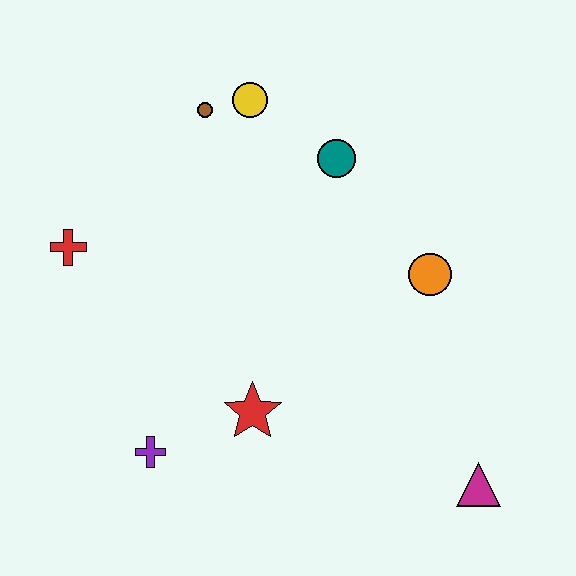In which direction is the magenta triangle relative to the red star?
The magenta triangle is to the right of the red star.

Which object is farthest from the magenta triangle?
The red cross is farthest from the magenta triangle.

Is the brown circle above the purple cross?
Yes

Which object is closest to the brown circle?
The yellow circle is closest to the brown circle.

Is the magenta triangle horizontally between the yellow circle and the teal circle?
No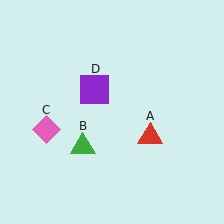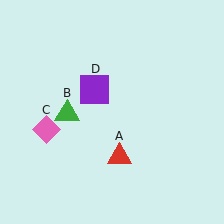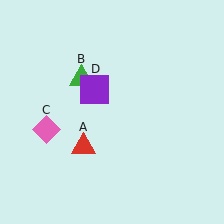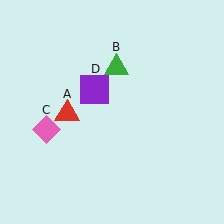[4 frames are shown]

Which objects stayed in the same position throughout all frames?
Pink diamond (object C) and purple square (object D) remained stationary.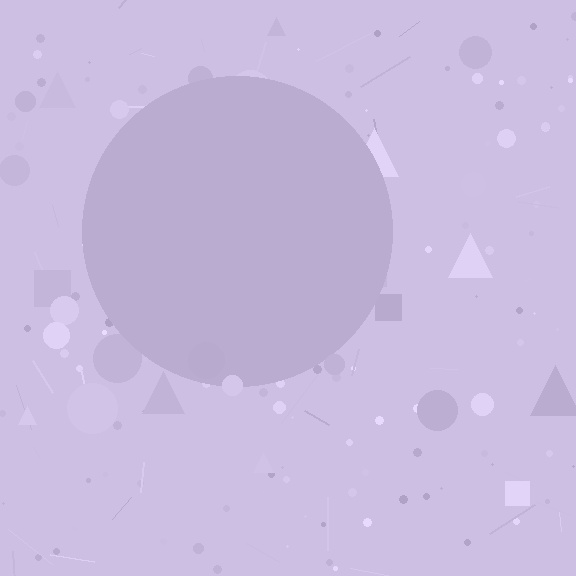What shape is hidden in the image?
A circle is hidden in the image.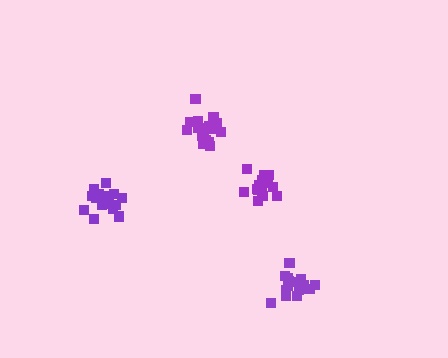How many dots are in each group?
Group 1: 16 dots, Group 2: 15 dots, Group 3: 17 dots, Group 4: 19 dots (67 total).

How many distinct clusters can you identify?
There are 4 distinct clusters.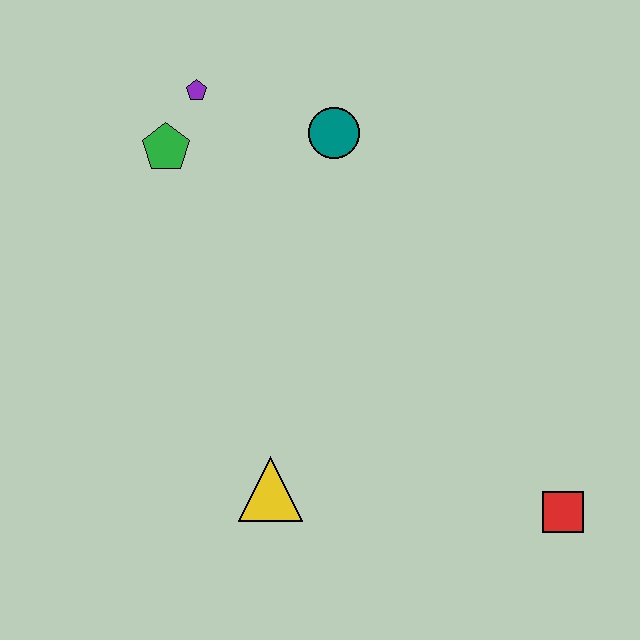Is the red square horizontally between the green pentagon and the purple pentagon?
No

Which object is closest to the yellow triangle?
The red square is closest to the yellow triangle.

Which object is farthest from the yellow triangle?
The purple pentagon is farthest from the yellow triangle.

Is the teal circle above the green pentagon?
Yes